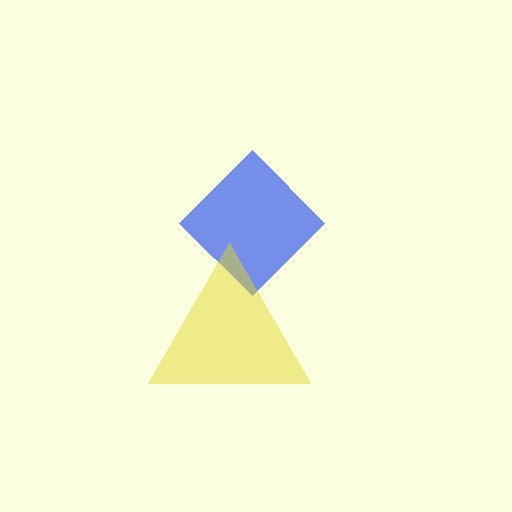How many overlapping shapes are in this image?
There are 2 overlapping shapes in the image.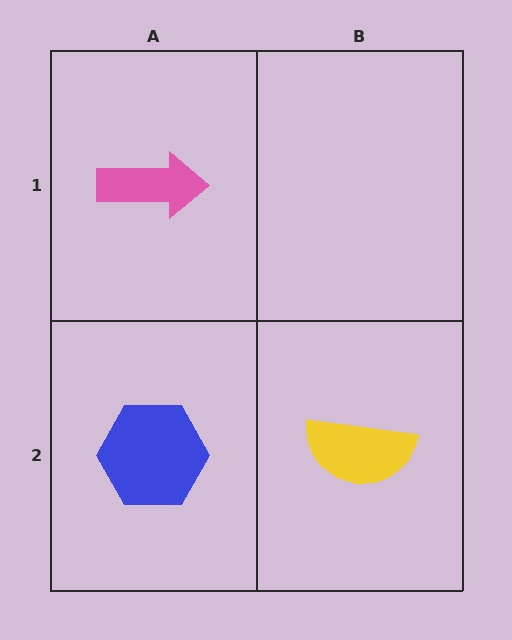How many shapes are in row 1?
1 shape.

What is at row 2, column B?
A yellow semicircle.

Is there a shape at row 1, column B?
No, that cell is empty.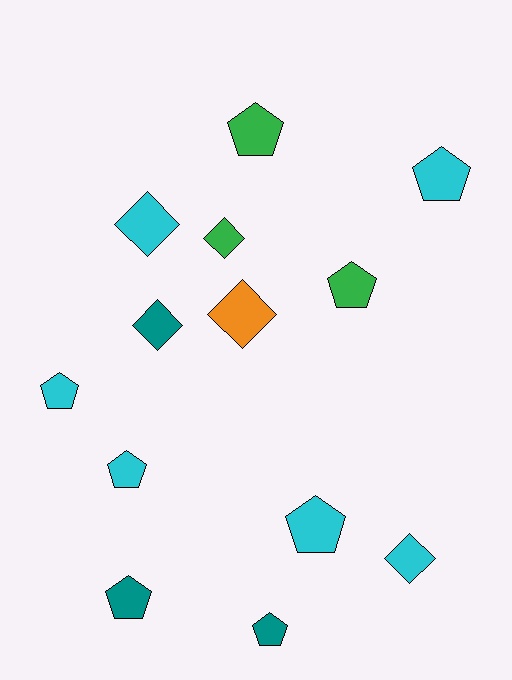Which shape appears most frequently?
Pentagon, with 8 objects.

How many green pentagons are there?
There are 2 green pentagons.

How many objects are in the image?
There are 13 objects.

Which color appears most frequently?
Cyan, with 6 objects.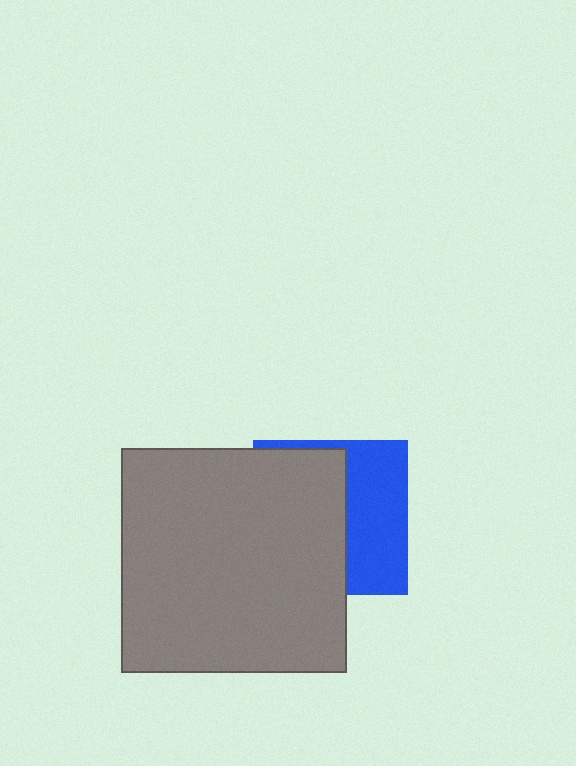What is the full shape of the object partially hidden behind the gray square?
The partially hidden object is a blue square.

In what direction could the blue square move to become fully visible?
The blue square could move right. That would shift it out from behind the gray square entirely.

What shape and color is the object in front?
The object in front is a gray square.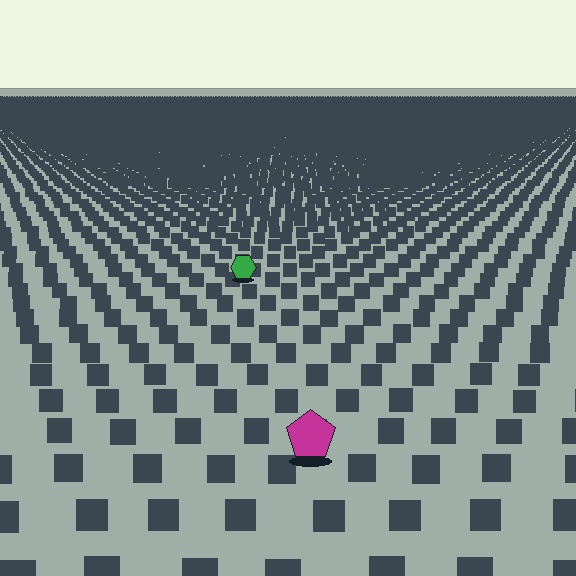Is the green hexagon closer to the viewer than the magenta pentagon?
No. The magenta pentagon is closer — you can tell from the texture gradient: the ground texture is coarser near it.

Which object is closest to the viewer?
The magenta pentagon is closest. The texture marks near it are larger and more spread out.